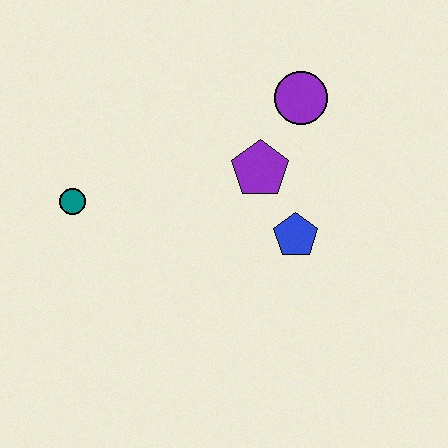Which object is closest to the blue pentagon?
The purple pentagon is closest to the blue pentagon.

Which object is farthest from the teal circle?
The purple circle is farthest from the teal circle.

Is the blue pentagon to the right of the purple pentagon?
Yes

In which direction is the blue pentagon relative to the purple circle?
The blue pentagon is below the purple circle.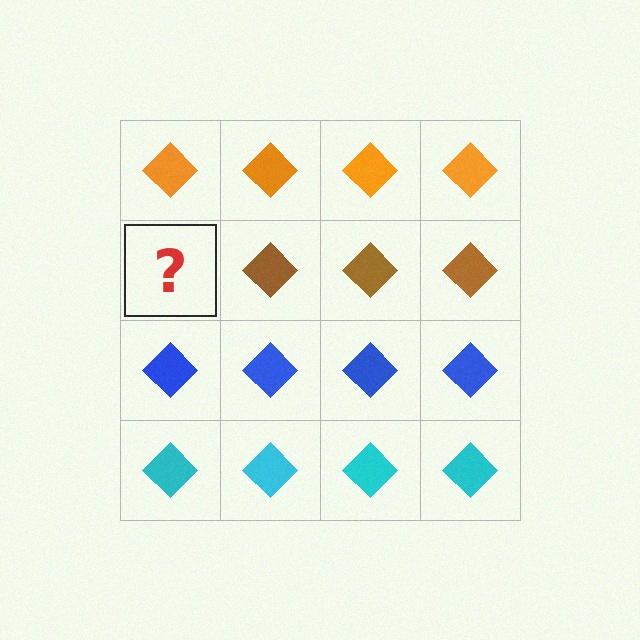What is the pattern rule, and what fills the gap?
The rule is that each row has a consistent color. The gap should be filled with a brown diamond.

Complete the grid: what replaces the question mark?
The question mark should be replaced with a brown diamond.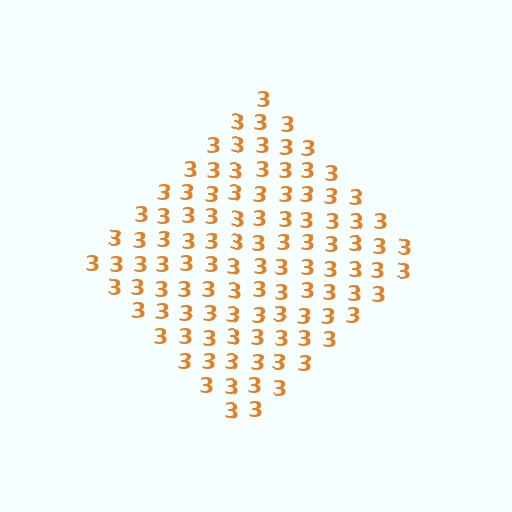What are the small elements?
The small elements are digit 3's.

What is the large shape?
The large shape is a diamond.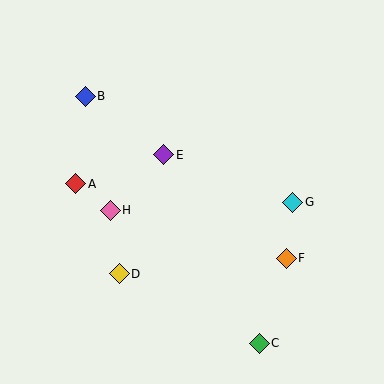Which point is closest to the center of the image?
Point E at (164, 155) is closest to the center.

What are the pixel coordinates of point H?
Point H is at (110, 210).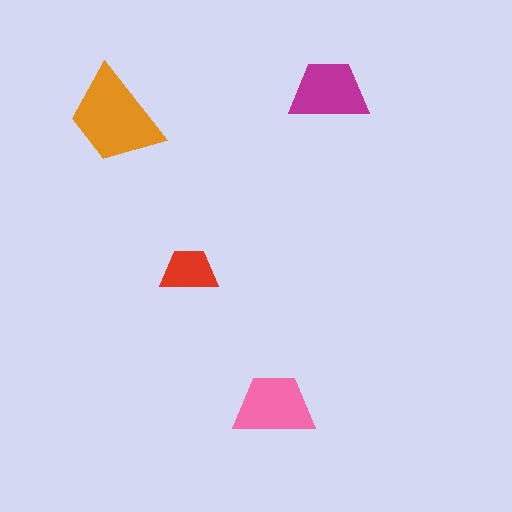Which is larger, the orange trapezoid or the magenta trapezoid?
The orange one.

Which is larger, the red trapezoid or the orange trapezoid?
The orange one.